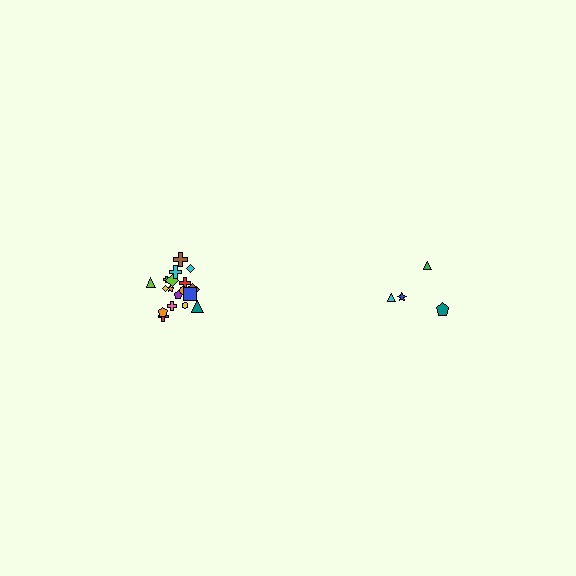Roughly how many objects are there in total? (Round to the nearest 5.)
Roughly 20 objects in total.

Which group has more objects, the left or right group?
The left group.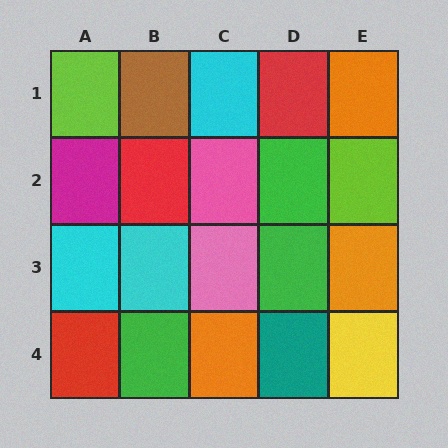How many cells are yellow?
1 cell is yellow.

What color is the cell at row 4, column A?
Red.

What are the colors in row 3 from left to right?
Cyan, cyan, pink, green, orange.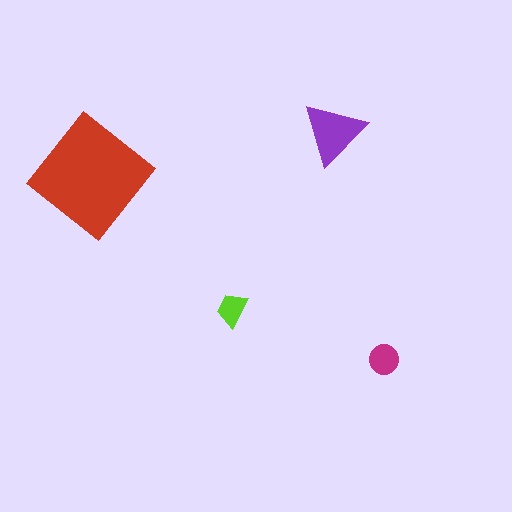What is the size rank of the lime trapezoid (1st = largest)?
4th.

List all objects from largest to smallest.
The red diamond, the purple triangle, the magenta circle, the lime trapezoid.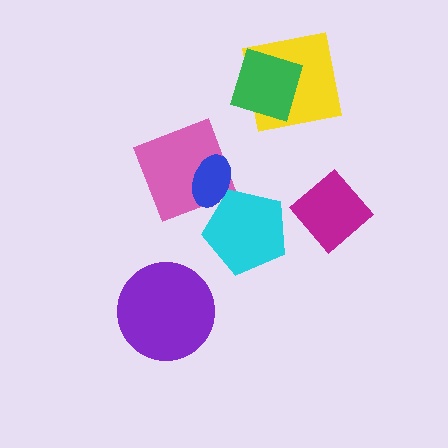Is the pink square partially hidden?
Yes, it is partially covered by another shape.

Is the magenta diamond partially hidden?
No, no other shape covers it.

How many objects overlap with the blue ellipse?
2 objects overlap with the blue ellipse.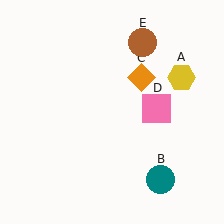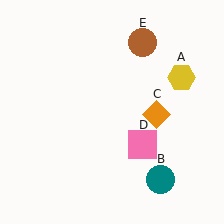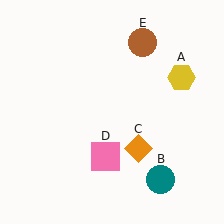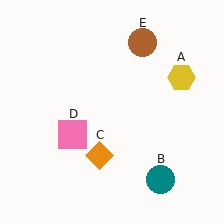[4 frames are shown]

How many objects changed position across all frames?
2 objects changed position: orange diamond (object C), pink square (object D).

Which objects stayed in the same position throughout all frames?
Yellow hexagon (object A) and teal circle (object B) and brown circle (object E) remained stationary.